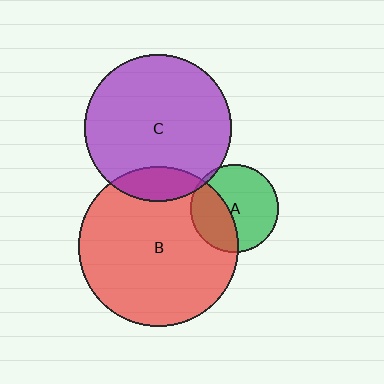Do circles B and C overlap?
Yes.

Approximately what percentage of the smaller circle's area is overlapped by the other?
Approximately 15%.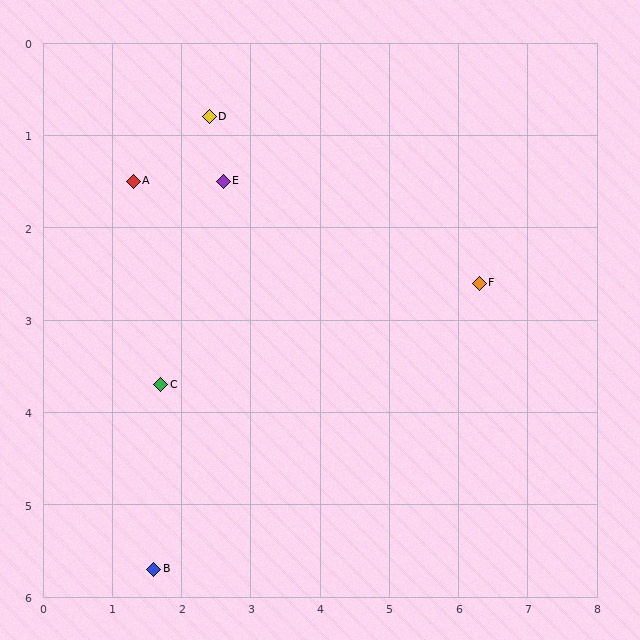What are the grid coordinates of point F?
Point F is at approximately (6.3, 2.6).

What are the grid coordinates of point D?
Point D is at approximately (2.4, 0.8).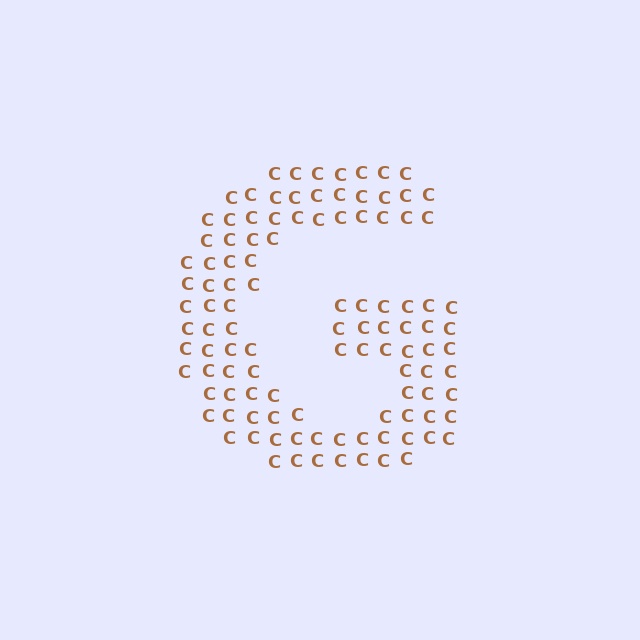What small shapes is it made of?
It is made of small letter C's.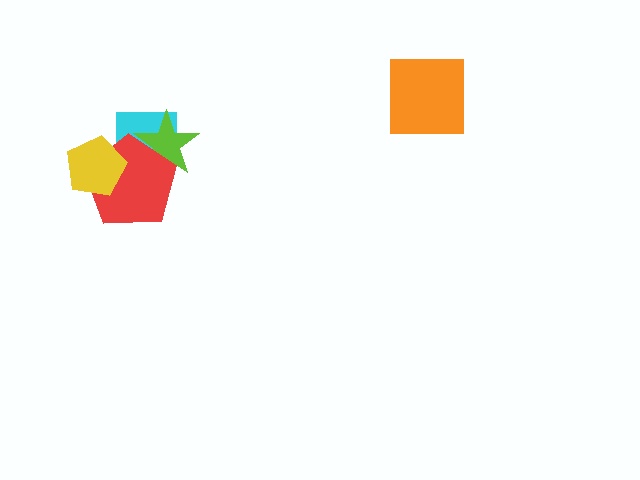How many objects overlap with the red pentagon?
3 objects overlap with the red pentagon.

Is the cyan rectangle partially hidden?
Yes, it is partially covered by another shape.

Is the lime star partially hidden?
Yes, it is partially covered by another shape.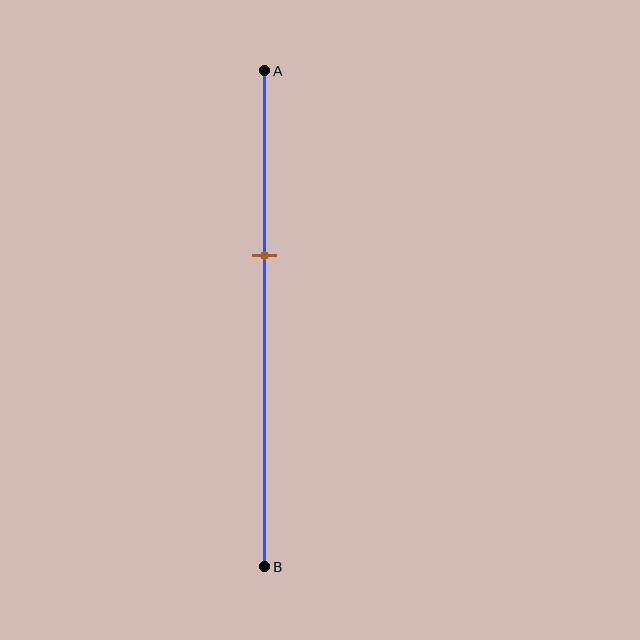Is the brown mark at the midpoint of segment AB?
No, the mark is at about 35% from A, not at the 50% midpoint.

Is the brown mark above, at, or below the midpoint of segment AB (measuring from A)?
The brown mark is above the midpoint of segment AB.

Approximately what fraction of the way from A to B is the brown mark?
The brown mark is approximately 35% of the way from A to B.